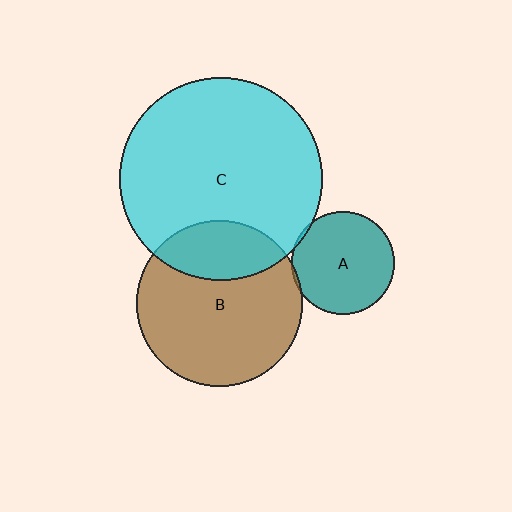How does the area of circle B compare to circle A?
Approximately 2.6 times.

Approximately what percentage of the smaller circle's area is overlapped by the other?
Approximately 5%.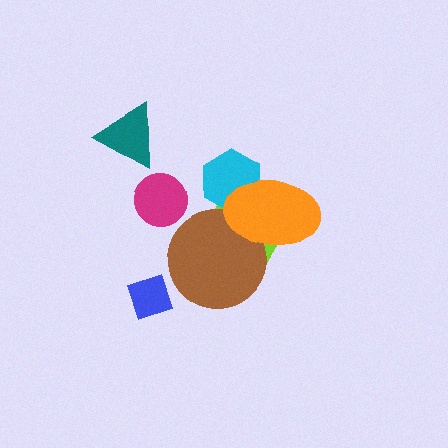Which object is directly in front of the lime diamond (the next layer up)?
The brown circle is directly in front of the lime diamond.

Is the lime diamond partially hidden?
Yes, it is partially covered by another shape.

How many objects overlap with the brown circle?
2 objects overlap with the brown circle.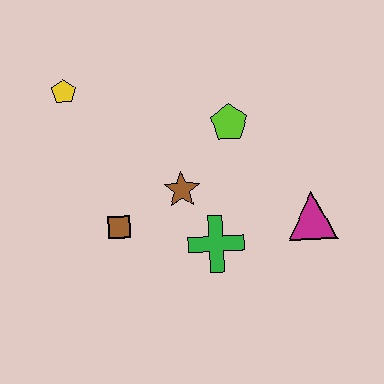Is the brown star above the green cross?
Yes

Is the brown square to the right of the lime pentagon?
No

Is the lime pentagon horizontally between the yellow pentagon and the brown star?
No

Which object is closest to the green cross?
The brown star is closest to the green cross.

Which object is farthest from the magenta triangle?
The yellow pentagon is farthest from the magenta triangle.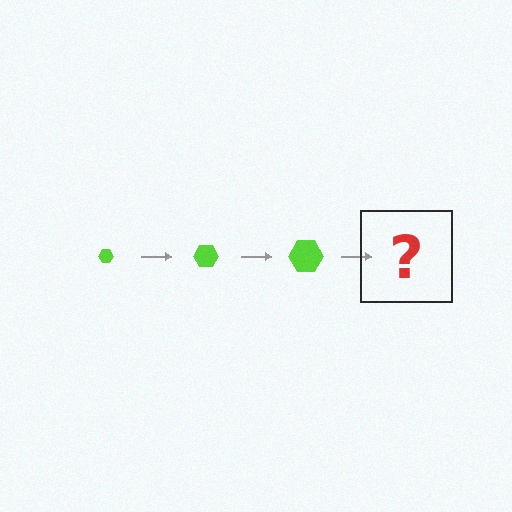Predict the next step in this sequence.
The next step is a lime hexagon, larger than the previous one.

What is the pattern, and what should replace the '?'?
The pattern is that the hexagon gets progressively larger each step. The '?' should be a lime hexagon, larger than the previous one.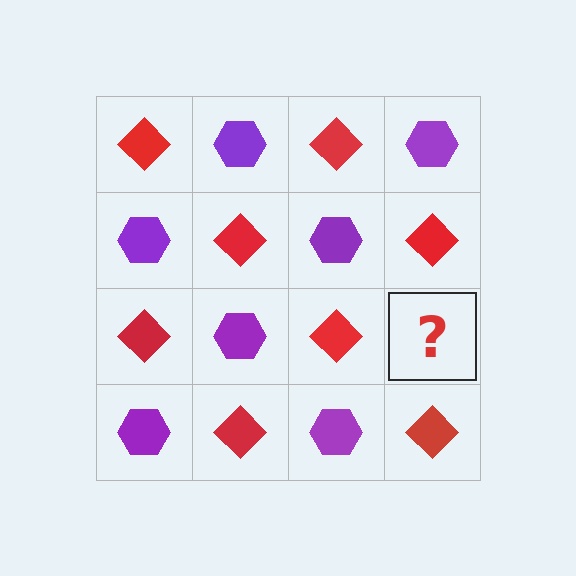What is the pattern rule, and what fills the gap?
The rule is that it alternates red diamond and purple hexagon in a checkerboard pattern. The gap should be filled with a purple hexagon.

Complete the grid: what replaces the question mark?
The question mark should be replaced with a purple hexagon.